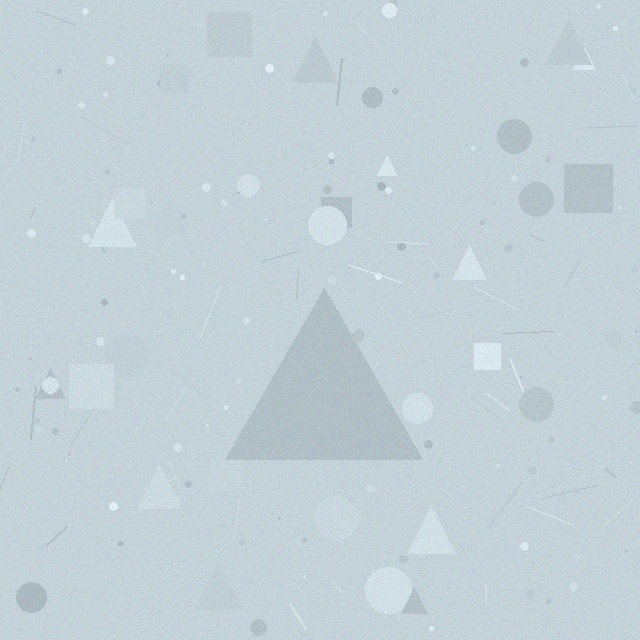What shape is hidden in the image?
A triangle is hidden in the image.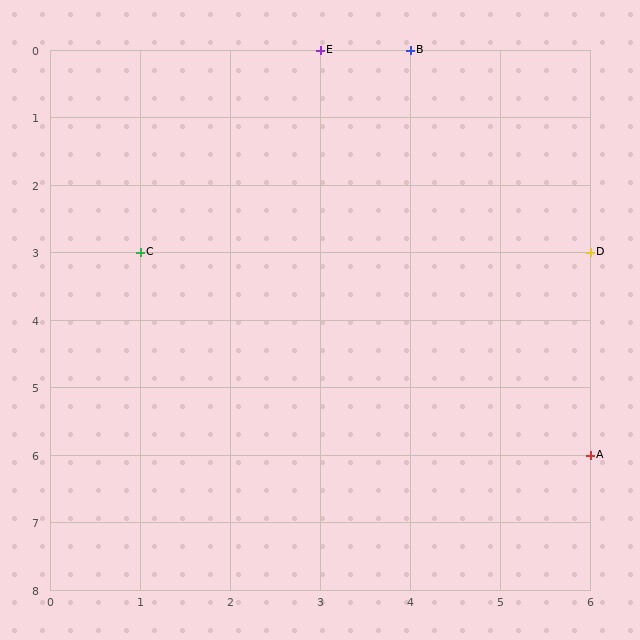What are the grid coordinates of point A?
Point A is at grid coordinates (6, 6).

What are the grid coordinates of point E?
Point E is at grid coordinates (3, 0).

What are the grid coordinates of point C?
Point C is at grid coordinates (1, 3).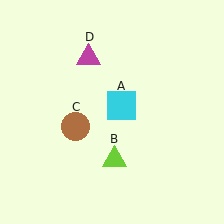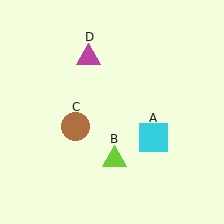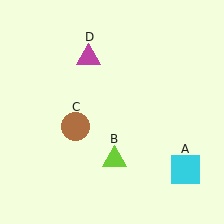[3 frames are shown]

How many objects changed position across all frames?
1 object changed position: cyan square (object A).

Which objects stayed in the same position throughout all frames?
Lime triangle (object B) and brown circle (object C) and magenta triangle (object D) remained stationary.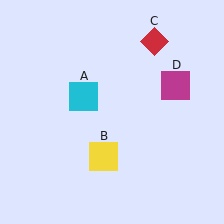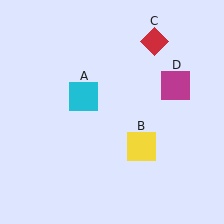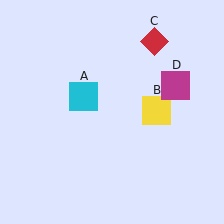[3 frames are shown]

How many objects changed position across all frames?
1 object changed position: yellow square (object B).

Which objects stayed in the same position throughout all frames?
Cyan square (object A) and red diamond (object C) and magenta square (object D) remained stationary.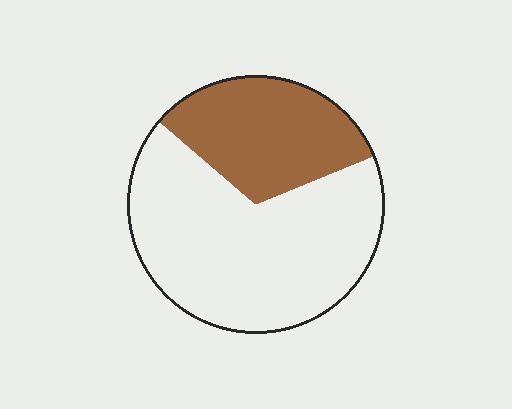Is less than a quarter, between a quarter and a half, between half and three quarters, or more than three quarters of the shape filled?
Between a quarter and a half.